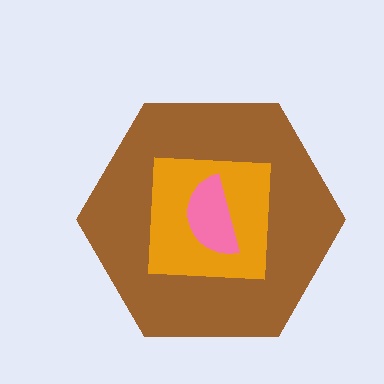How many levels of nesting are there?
3.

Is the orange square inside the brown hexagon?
Yes.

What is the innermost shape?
The pink semicircle.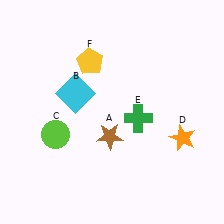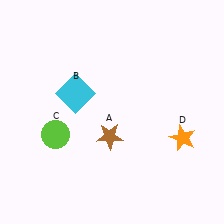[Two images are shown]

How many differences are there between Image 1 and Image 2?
There are 2 differences between the two images.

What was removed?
The yellow pentagon (F), the green cross (E) were removed in Image 2.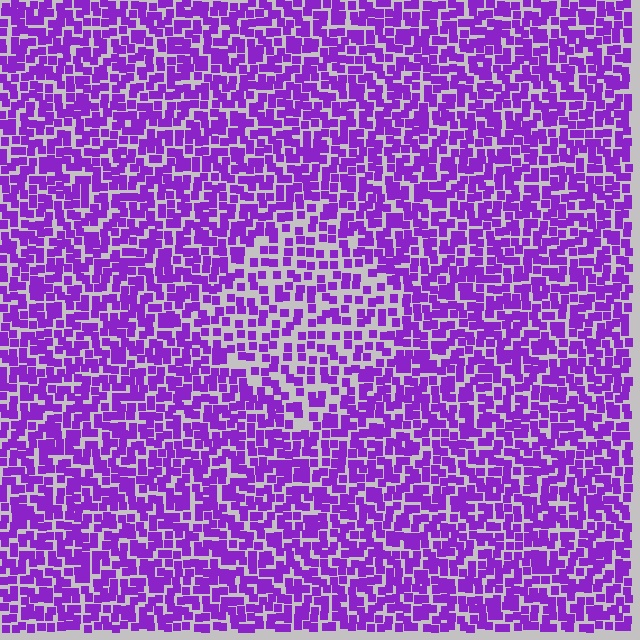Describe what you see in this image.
The image contains small purple elements arranged at two different densities. A diamond-shaped region is visible where the elements are less densely packed than the surrounding area.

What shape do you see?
I see a diamond.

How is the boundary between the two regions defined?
The boundary is defined by a change in element density (approximately 1.6x ratio). All elements are the same color, size, and shape.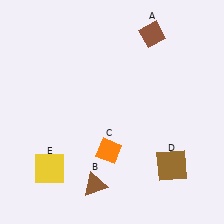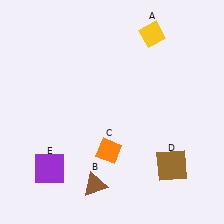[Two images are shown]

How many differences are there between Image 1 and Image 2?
There are 2 differences between the two images.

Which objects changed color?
A changed from brown to yellow. E changed from yellow to purple.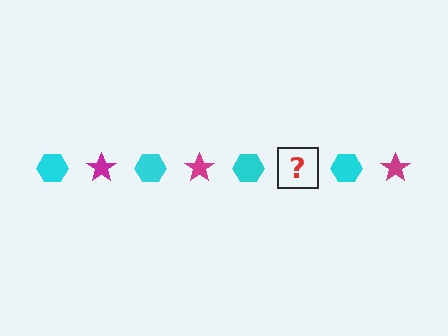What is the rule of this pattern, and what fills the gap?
The rule is that the pattern alternates between cyan hexagon and magenta star. The gap should be filled with a magenta star.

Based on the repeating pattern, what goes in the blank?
The blank should be a magenta star.